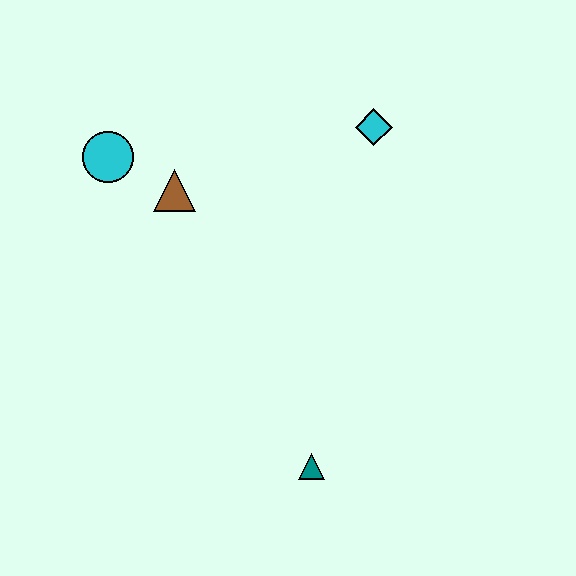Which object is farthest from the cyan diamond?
The teal triangle is farthest from the cyan diamond.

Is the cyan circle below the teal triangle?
No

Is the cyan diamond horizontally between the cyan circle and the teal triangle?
No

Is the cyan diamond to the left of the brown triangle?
No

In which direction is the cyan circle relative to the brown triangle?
The cyan circle is to the left of the brown triangle.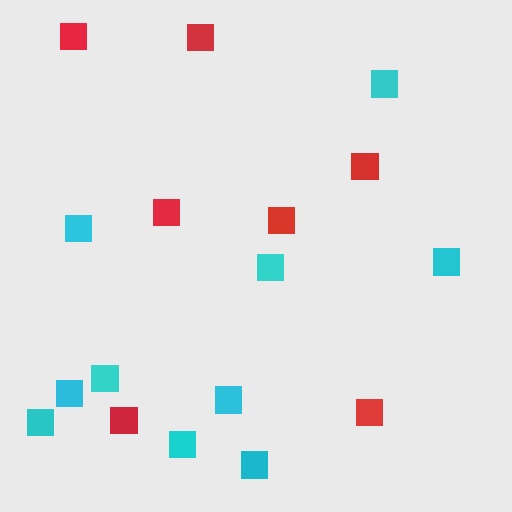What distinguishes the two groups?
There are 2 groups: one group of cyan squares (10) and one group of red squares (7).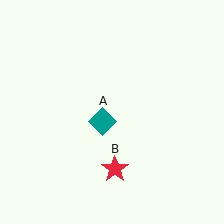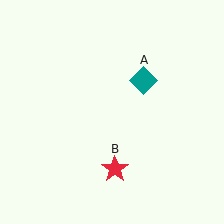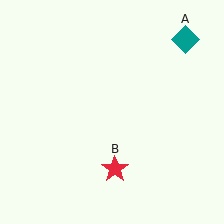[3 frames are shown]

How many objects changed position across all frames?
1 object changed position: teal diamond (object A).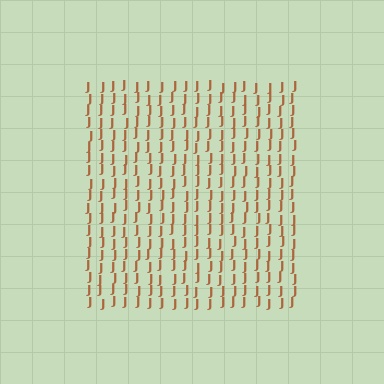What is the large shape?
The large shape is a square.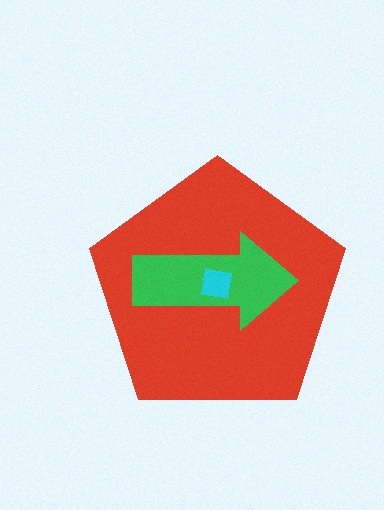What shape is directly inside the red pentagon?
The green arrow.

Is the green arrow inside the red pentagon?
Yes.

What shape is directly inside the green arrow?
The cyan square.